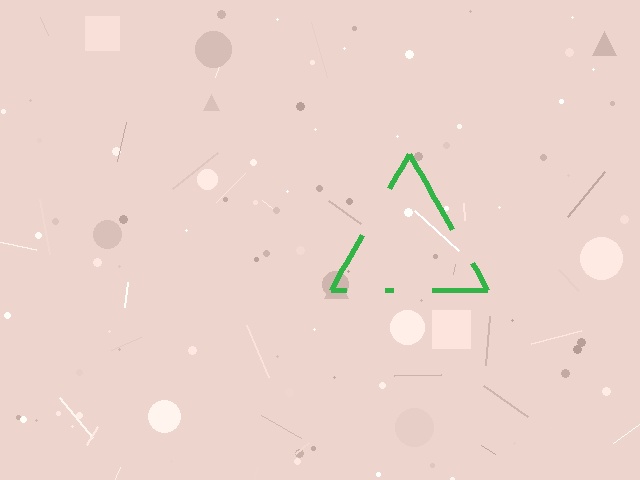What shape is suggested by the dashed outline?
The dashed outline suggests a triangle.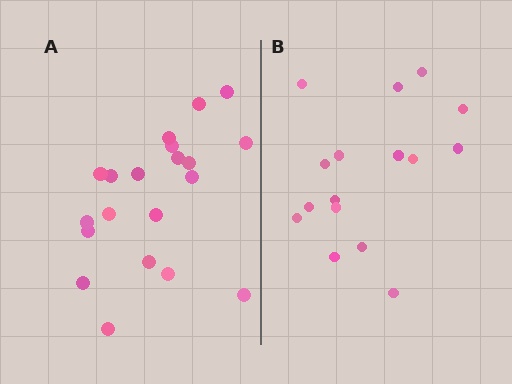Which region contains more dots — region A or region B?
Region A (the left region) has more dots.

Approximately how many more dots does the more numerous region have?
Region A has about 4 more dots than region B.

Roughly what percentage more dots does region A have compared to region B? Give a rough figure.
About 25% more.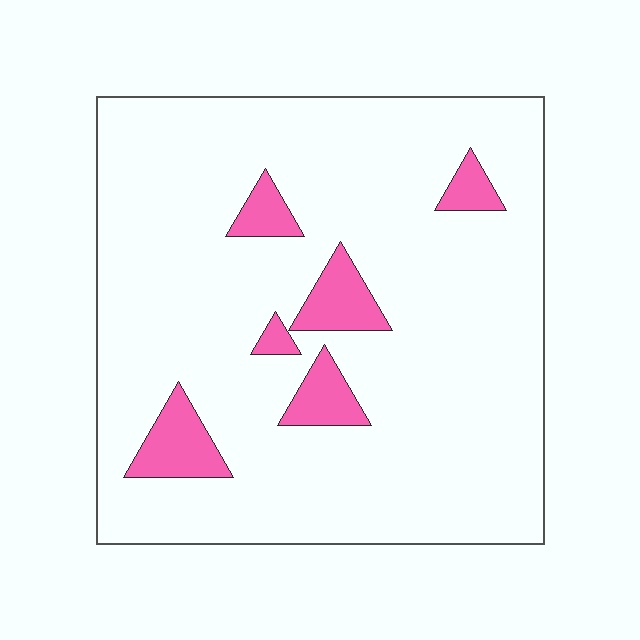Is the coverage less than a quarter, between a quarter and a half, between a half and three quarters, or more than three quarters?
Less than a quarter.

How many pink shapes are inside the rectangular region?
6.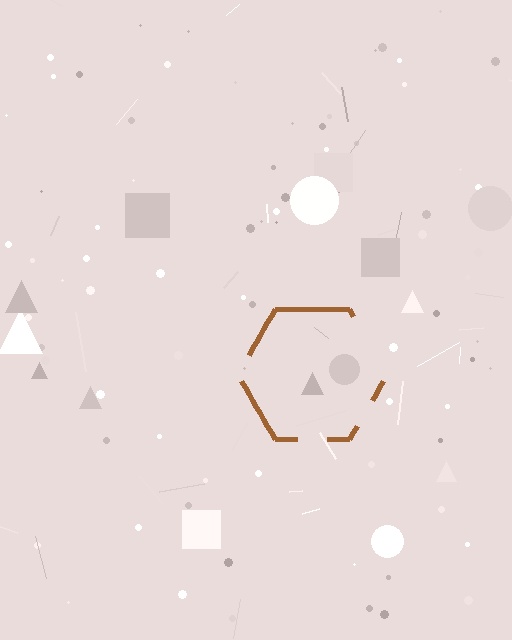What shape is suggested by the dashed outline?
The dashed outline suggests a hexagon.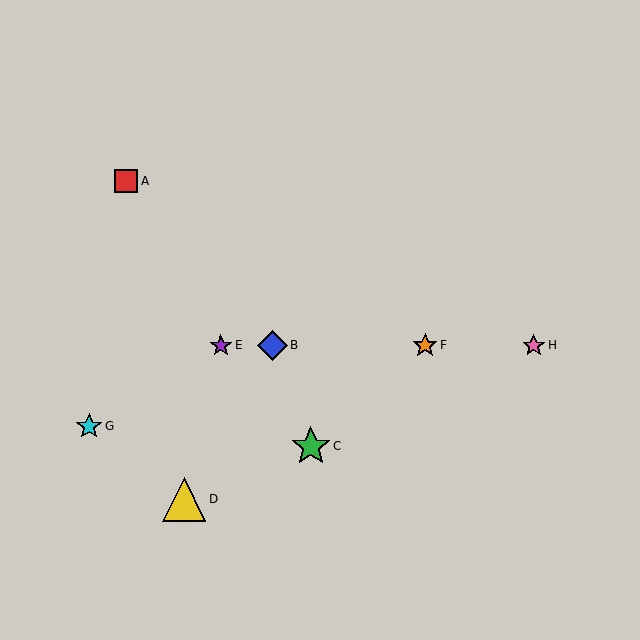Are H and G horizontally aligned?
No, H is at y≈345 and G is at y≈426.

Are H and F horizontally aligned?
Yes, both are at y≈345.